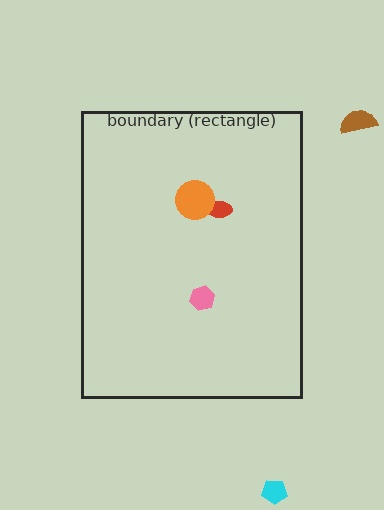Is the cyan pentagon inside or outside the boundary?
Outside.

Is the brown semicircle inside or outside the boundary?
Outside.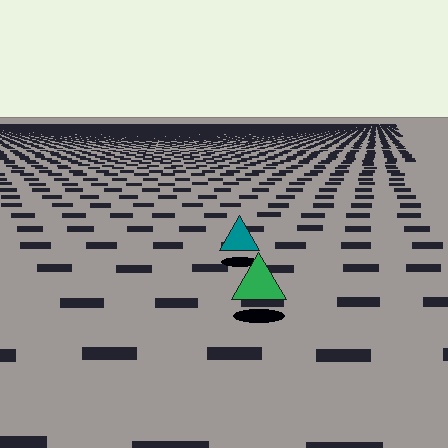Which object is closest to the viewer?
The green triangle is closest. The texture marks near it are larger and more spread out.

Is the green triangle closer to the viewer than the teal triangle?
Yes. The green triangle is closer — you can tell from the texture gradient: the ground texture is coarser near it.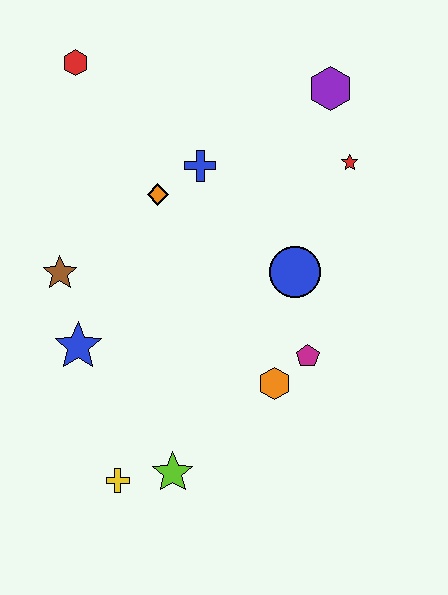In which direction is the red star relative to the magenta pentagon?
The red star is above the magenta pentagon.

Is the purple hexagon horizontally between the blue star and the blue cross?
No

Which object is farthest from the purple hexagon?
The yellow cross is farthest from the purple hexagon.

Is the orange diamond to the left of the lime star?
Yes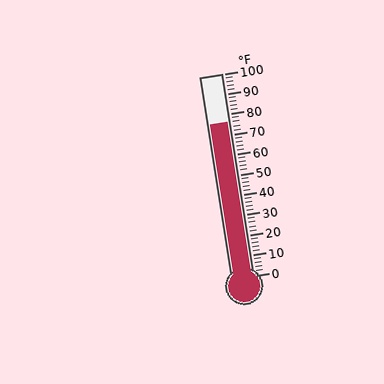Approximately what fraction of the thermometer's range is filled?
The thermometer is filled to approximately 75% of its range.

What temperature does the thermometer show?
The thermometer shows approximately 76°F.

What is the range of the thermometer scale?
The thermometer scale ranges from 0°F to 100°F.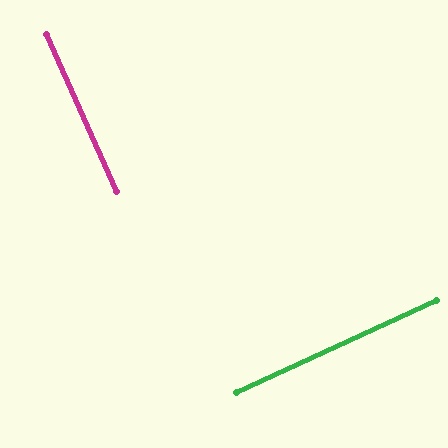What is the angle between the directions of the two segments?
Approximately 89 degrees.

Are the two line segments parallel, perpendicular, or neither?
Perpendicular — they meet at approximately 89°.